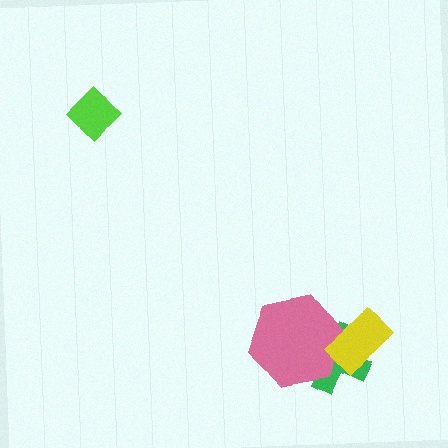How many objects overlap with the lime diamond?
0 objects overlap with the lime diamond.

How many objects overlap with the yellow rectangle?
2 objects overlap with the yellow rectangle.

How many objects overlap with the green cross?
2 objects overlap with the green cross.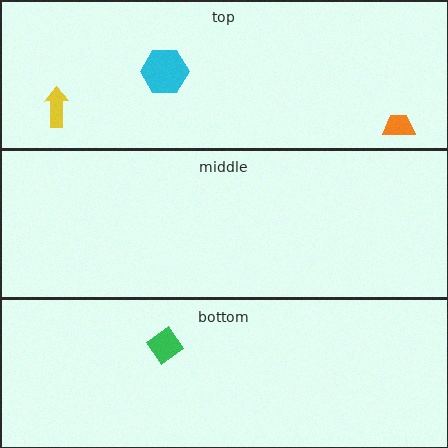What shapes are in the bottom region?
The green diamond.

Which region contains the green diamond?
The bottom region.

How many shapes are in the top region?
3.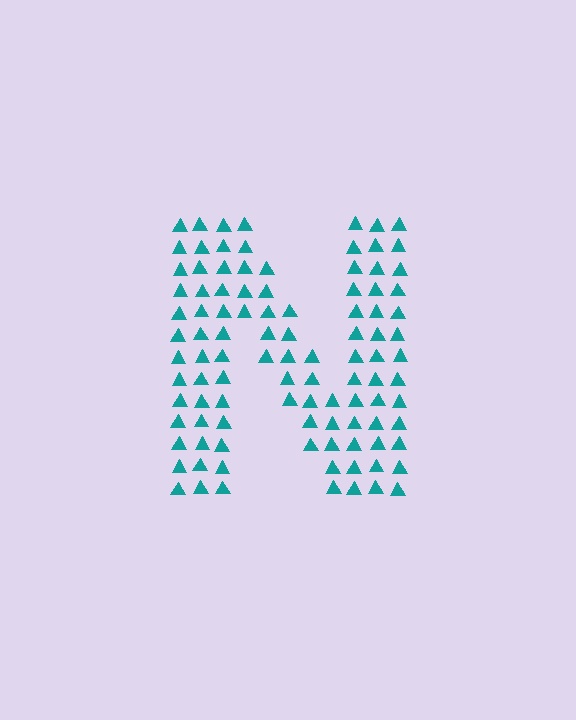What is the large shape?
The large shape is the letter N.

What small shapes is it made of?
It is made of small triangles.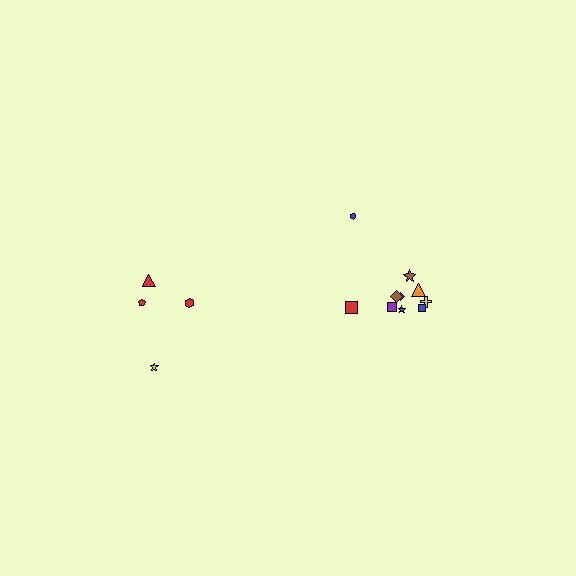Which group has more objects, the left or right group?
The right group.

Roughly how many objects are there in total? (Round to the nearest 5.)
Roughly 15 objects in total.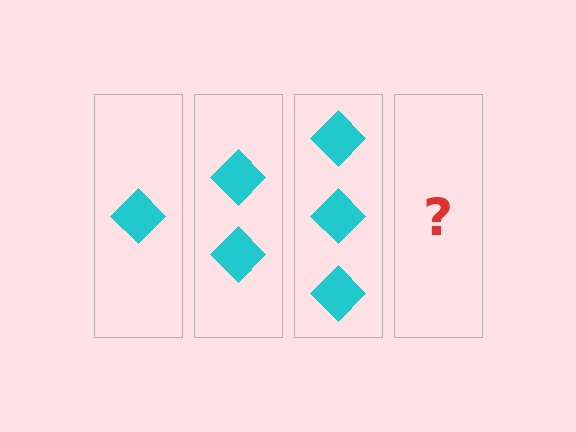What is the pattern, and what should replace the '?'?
The pattern is that each step adds one more diamond. The '?' should be 4 diamonds.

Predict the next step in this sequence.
The next step is 4 diamonds.